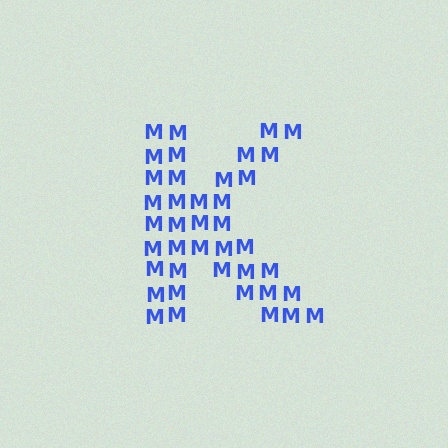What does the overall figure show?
The overall figure shows the letter K.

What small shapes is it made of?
It is made of small letter M's.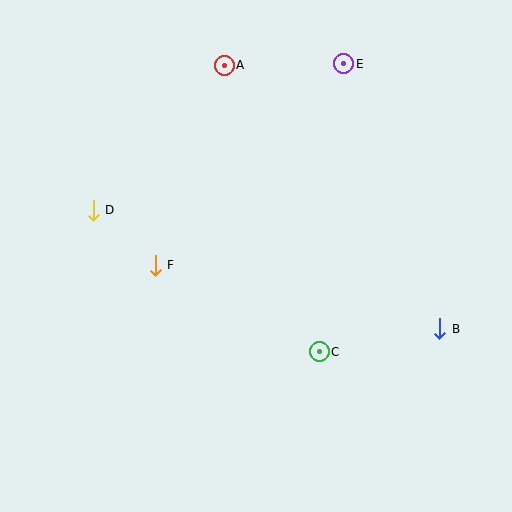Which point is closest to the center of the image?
Point F at (155, 265) is closest to the center.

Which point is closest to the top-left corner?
Point D is closest to the top-left corner.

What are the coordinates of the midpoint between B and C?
The midpoint between B and C is at (379, 340).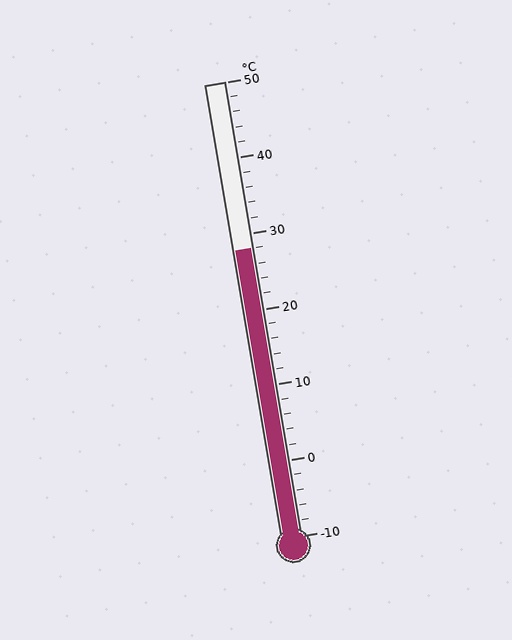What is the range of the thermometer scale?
The thermometer scale ranges from -10°C to 50°C.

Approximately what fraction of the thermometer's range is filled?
The thermometer is filled to approximately 65% of its range.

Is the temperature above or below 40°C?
The temperature is below 40°C.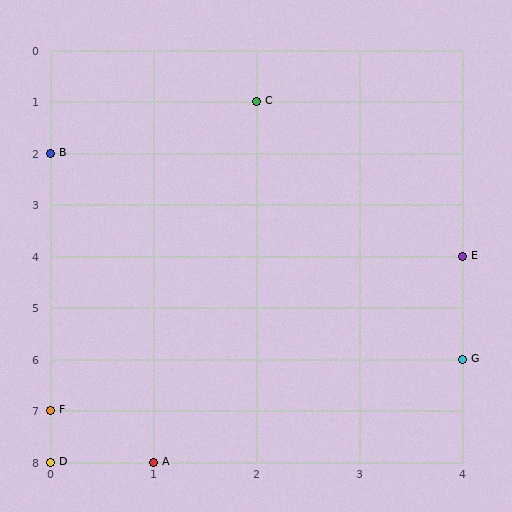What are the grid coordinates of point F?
Point F is at grid coordinates (0, 7).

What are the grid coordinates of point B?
Point B is at grid coordinates (0, 2).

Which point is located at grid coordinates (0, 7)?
Point F is at (0, 7).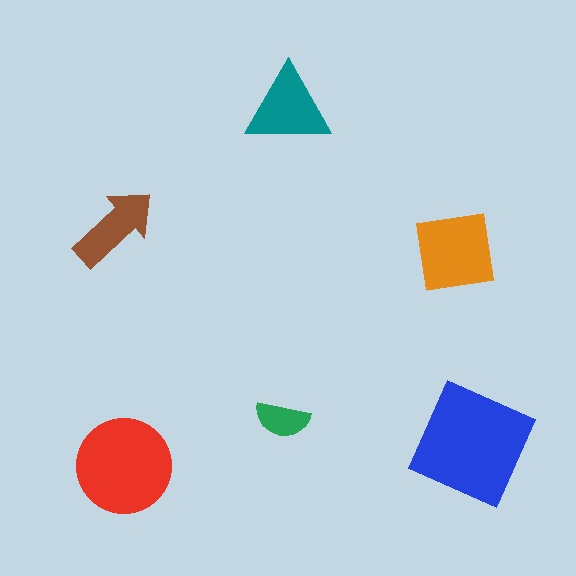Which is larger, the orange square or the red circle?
The red circle.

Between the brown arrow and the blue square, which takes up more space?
The blue square.